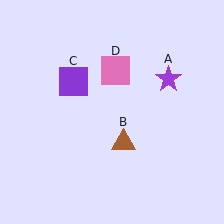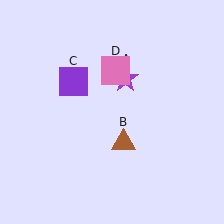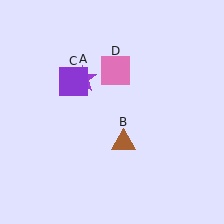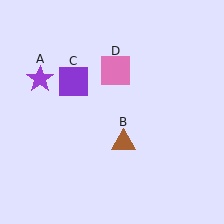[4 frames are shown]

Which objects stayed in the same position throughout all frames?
Brown triangle (object B) and purple square (object C) and pink square (object D) remained stationary.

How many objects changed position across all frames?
1 object changed position: purple star (object A).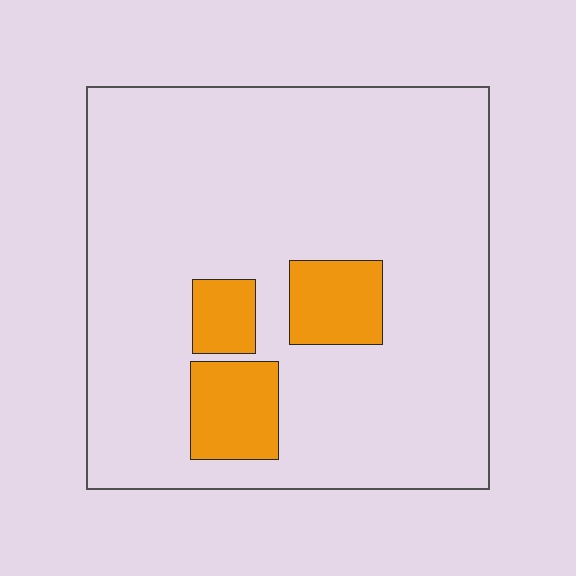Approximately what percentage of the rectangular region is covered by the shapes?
Approximately 15%.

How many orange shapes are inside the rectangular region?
3.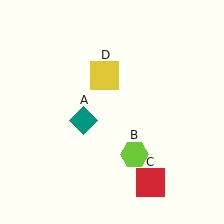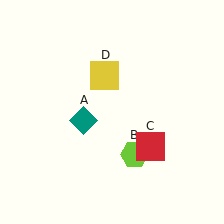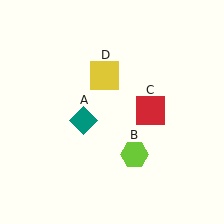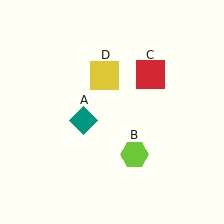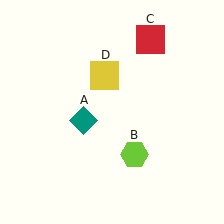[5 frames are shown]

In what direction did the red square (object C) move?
The red square (object C) moved up.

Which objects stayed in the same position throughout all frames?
Teal diamond (object A) and lime hexagon (object B) and yellow square (object D) remained stationary.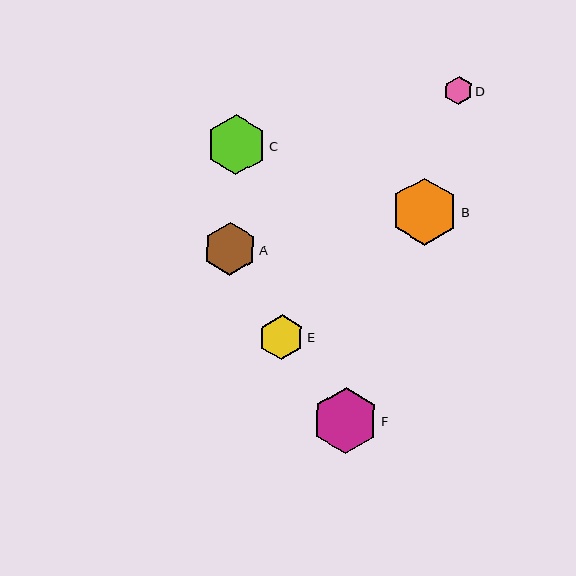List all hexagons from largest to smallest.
From largest to smallest: B, F, C, A, E, D.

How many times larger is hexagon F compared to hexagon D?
Hexagon F is approximately 2.3 times the size of hexagon D.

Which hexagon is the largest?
Hexagon B is the largest with a size of approximately 67 pixels.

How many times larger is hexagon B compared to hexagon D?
Hexagon B is approximately 2.4 times the size of hexagon D.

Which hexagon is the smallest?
Hexagon D is the smallest with a size of approximately 28 pixels.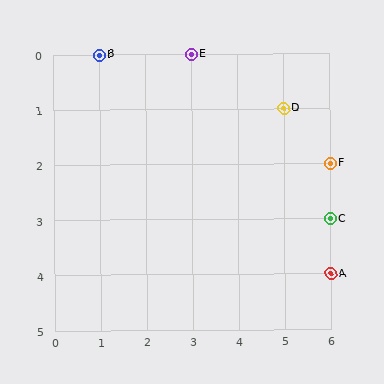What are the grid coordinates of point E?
Point E is at grid coordinates (3, 0).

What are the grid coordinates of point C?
Point C is at grid coordinates (6, 3).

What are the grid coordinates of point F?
Point F is at grid coordinates (6, 2).